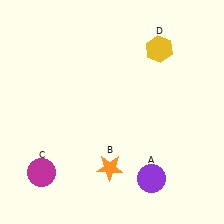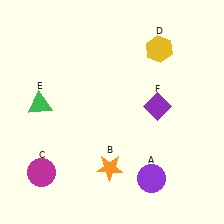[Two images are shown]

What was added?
A green triangle (E), a purple diamond (F) were added in Image 2.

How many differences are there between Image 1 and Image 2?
There are 2 differences between the two images.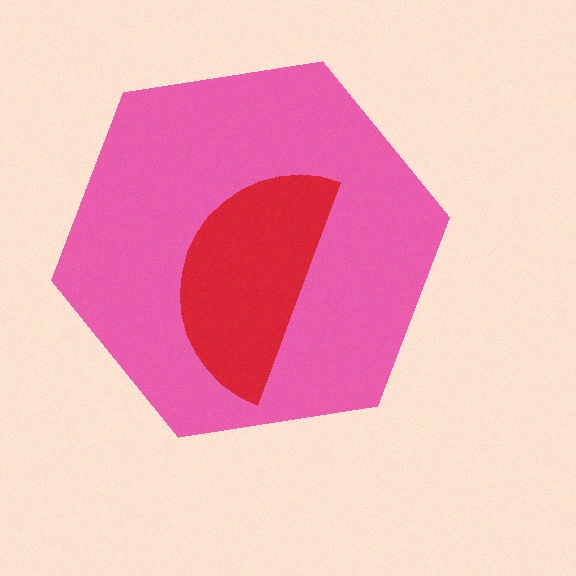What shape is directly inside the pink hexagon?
The red semicircle.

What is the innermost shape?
The red semicircle.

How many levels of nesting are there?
2.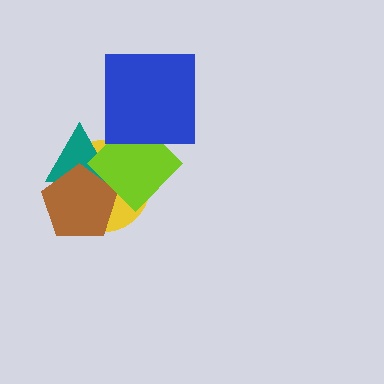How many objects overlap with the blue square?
1 object overlaps with the blue square.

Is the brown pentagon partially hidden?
Yes, it is partially covered by another shape.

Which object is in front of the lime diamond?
The blue square is in front of the lime diamond.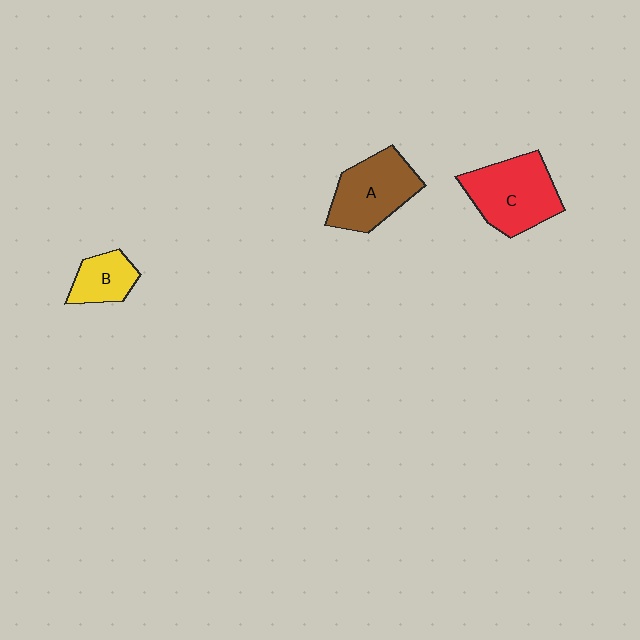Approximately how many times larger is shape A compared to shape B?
Approximately 1.8 times.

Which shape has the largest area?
Shape C (red).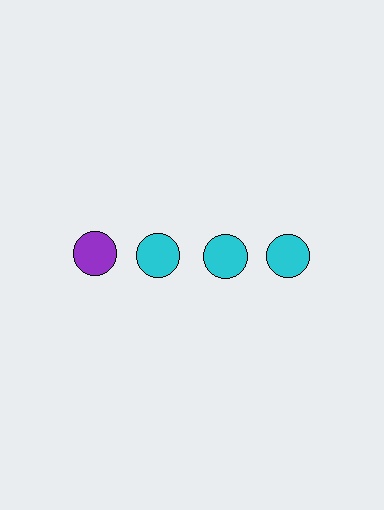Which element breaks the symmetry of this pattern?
The purple circle in the top row, leftmost column breaks the symmetry. All other shapes are cyan circles.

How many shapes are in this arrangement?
There are 4 shapes arranged in a grid pattern.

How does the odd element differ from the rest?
It has a different color: purple instead of cyan.